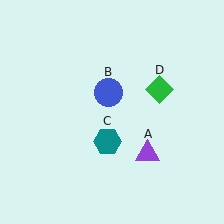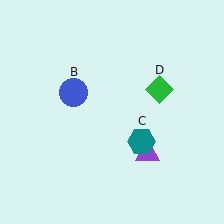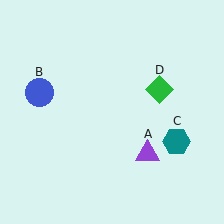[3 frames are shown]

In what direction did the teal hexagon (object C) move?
The teal hexagon (object C) moved right.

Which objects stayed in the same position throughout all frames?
Purple triangle (object A) and green diamond (object D) remained stationary.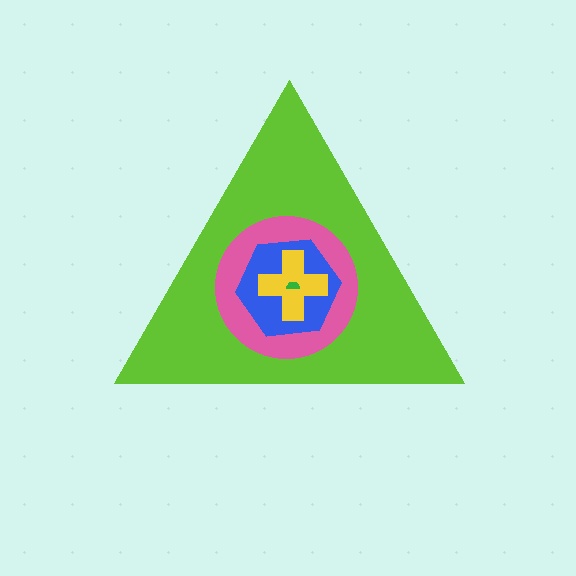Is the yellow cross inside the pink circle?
Yes.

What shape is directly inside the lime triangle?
The pink circle.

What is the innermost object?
The green semicircle.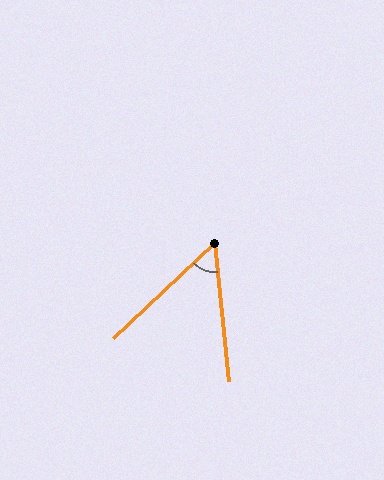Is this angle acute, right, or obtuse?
It is acute.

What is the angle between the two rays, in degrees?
Approximately 52 degrees.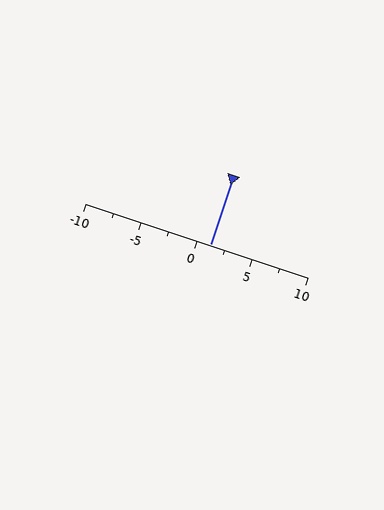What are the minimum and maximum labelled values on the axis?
The axis runs from -10 to 10.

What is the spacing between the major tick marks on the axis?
The major ticks are spaced 5 apart.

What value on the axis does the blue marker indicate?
The marker indicates approximately 1.2.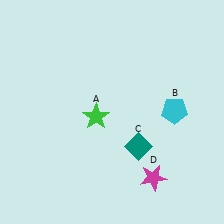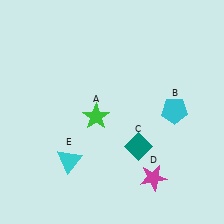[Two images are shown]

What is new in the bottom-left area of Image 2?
A cyan triangle (E) was added in the bottom-left area of Image 2.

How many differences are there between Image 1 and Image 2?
There is 1 difference between the two images.